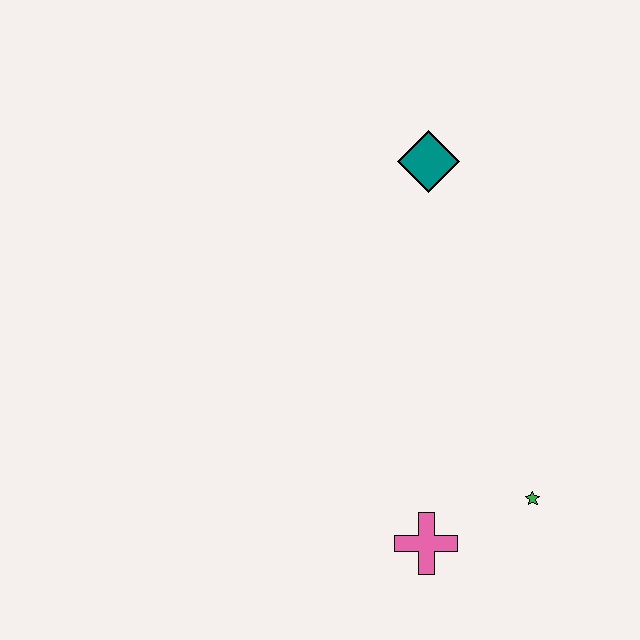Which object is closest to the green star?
The pink cross is closest to the green star.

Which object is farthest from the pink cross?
The teal diamond is farthest from the pink cross.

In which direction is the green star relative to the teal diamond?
The green star is below the teal diamond.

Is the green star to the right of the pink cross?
Yes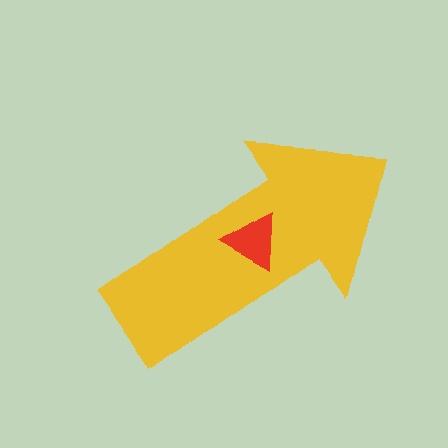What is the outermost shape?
The yellow arrow.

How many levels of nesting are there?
2.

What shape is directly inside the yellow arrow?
The red triangle.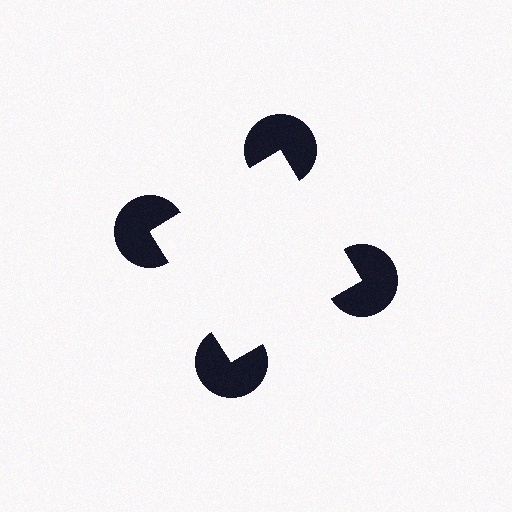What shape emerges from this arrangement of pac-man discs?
An illusory square — its edges are inferred from the aligned wedge cuts in the pac-man discs, not physically drawn.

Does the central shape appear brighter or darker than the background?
It typically appears slightly brighter than the background, even though no actual brightness change is drawn.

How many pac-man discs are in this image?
There are 4 — one at each vertex of the illusory square.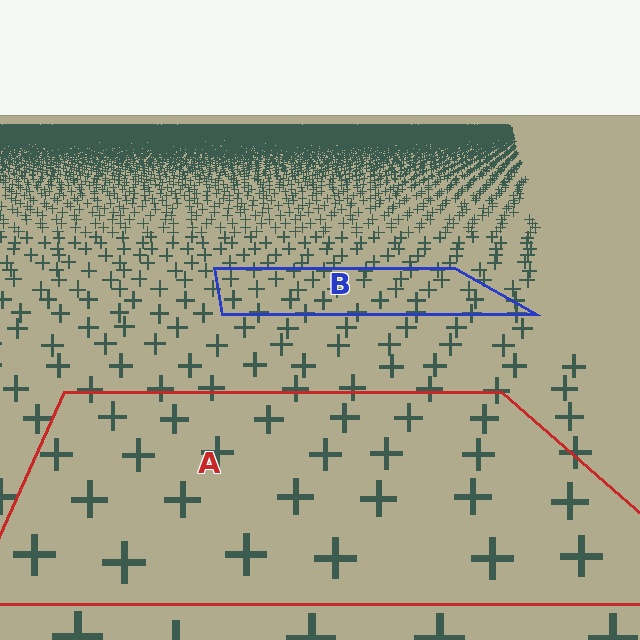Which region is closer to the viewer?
Region A is closer. The texture elements there are larger and more spread out.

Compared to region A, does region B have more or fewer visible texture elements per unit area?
Region B has more texture elements per unit area — they are packed more densely because it is farther away.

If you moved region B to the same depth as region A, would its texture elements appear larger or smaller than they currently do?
They would appear larger. At a closer depth, the same texture elements are projected at a bigger on-screen size.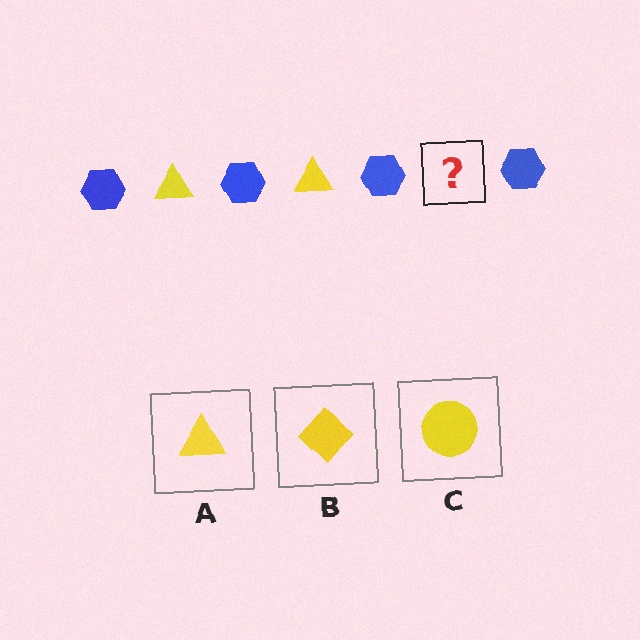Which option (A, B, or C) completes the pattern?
A.